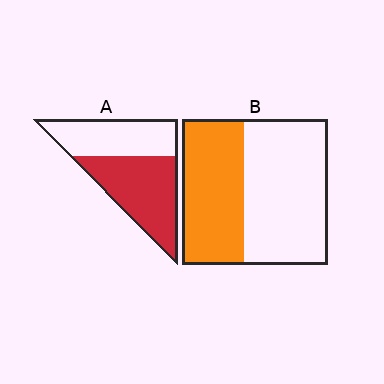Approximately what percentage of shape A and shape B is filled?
A is approximately 55% and B is approximately 40%.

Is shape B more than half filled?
No.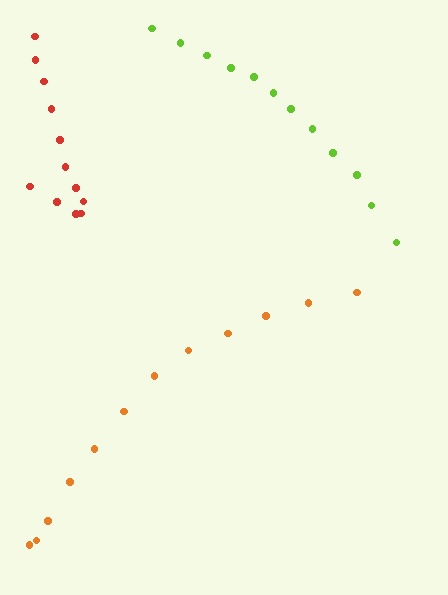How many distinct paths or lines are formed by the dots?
There are 3 distinct paths.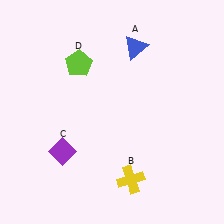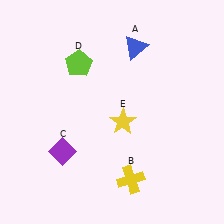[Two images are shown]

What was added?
A yellow star (E) was added in Image 2.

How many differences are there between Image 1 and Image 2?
There is 1 difference between the two images.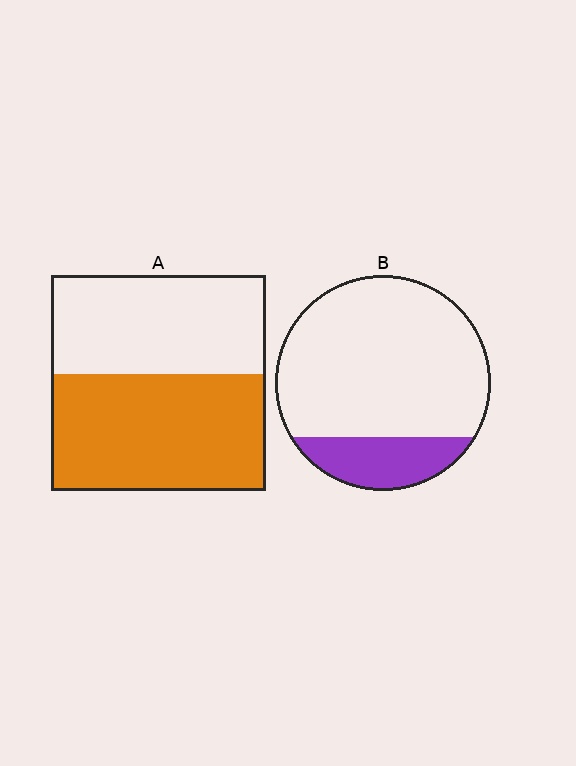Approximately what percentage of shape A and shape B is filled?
A is approximately 55% and B is approximately 20%.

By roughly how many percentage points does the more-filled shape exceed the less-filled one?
By roughly 35 percentage points (A over B).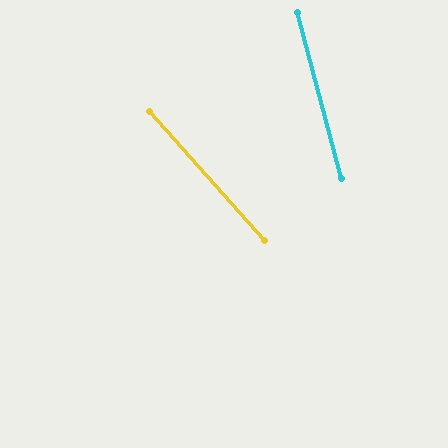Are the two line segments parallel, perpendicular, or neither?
Neither parallel nor perpendicular — they differ by about 27°.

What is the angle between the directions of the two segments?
Approximately 27 degrees.